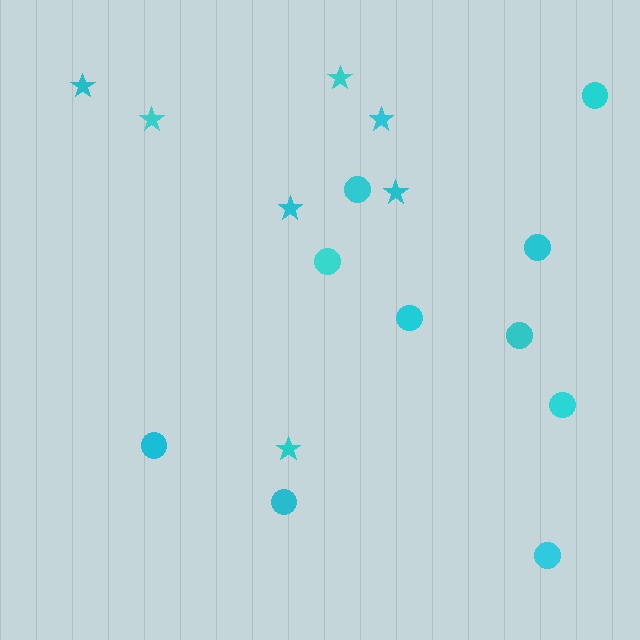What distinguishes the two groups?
There are 2 groups: one group of stars (7) and one group of circles (10).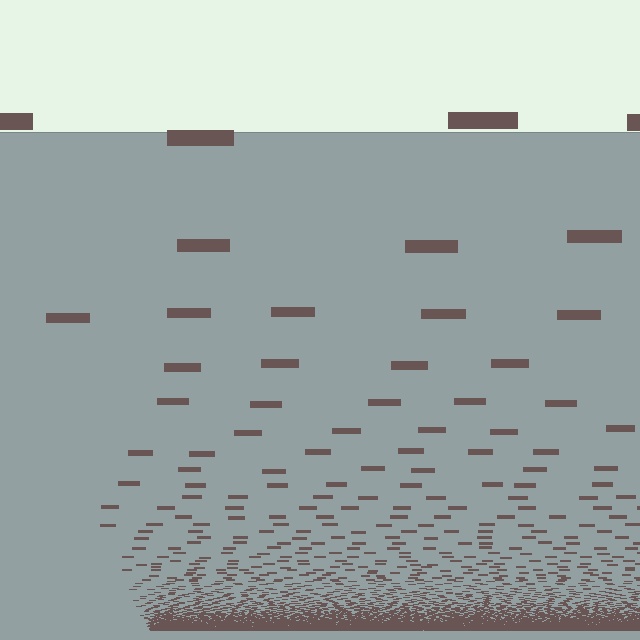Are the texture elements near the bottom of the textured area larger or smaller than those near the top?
Smaller. The gradient is inverted — elements near the bottom are smaller and denser.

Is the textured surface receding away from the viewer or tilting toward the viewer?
The surface appears to tilt toward the viewer. Texture elements get larger and sparser toward the top.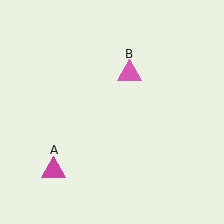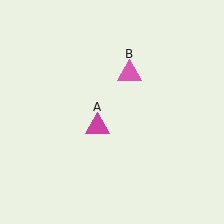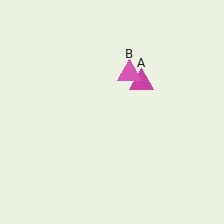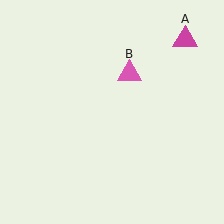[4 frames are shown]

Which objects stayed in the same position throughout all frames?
Pink triangle (object B) remained stationary.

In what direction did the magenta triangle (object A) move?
The magenta triangle (object A) moved up and to the right.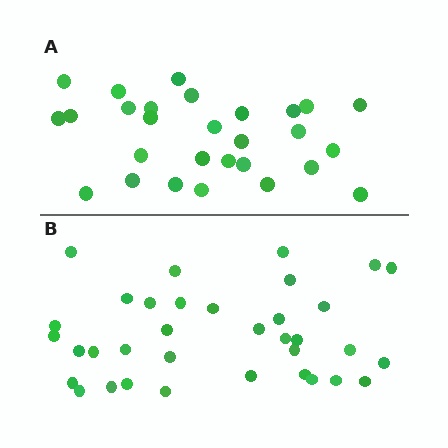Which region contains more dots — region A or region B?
Region B (the bottom region) has more dots.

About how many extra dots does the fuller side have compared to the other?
Region B has roughly 8 or so more dots than region A.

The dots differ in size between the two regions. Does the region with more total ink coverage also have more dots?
No. Region A has more total ink coverage because its dots are larger, but region B actually contains more individual dots. Total area can be misleading — the number of items is what matters here.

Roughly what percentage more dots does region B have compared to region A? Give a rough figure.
About 25% more.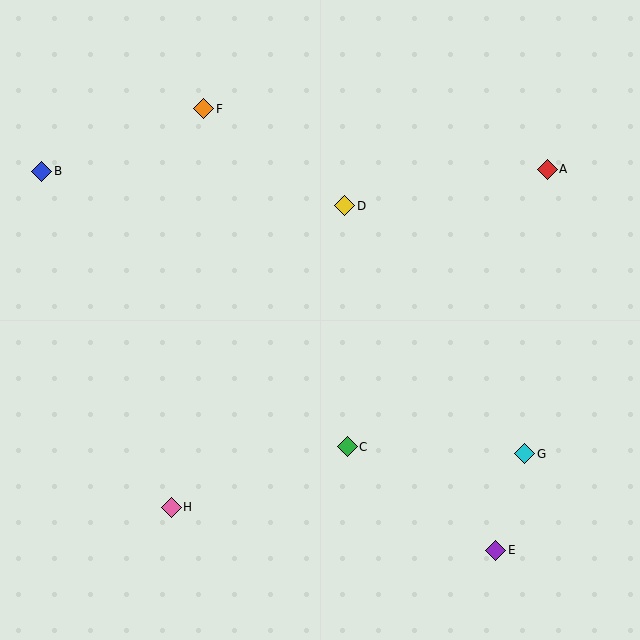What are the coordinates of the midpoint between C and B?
The midpoint between C and B is at (194, 309).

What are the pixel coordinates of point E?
Point E is at (496, 550).